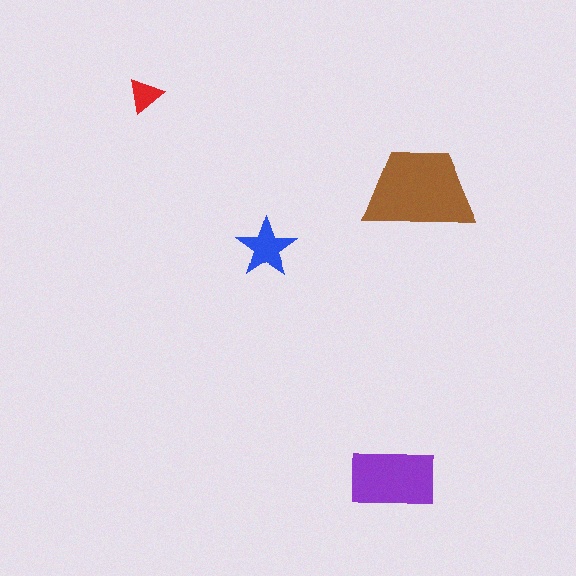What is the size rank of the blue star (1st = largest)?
3rd.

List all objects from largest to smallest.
The brown trapezoid, the purple rectangle, the blue star, the red triangle.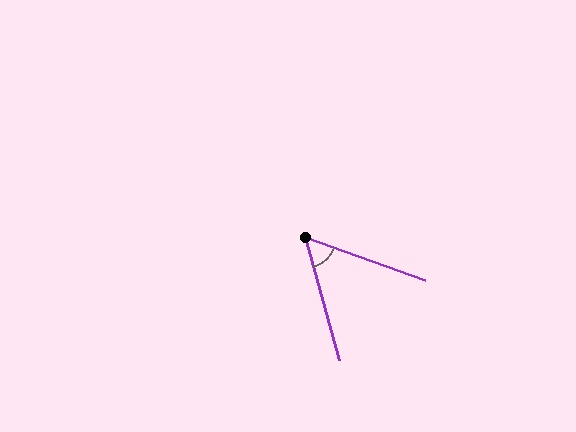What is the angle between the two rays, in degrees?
Approximately 55 degrees.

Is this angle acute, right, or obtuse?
It is acute.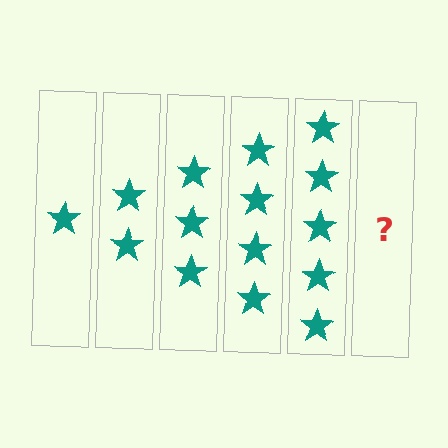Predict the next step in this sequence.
The next step is 6 stars.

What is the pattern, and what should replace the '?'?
The pattern is that each step adds one more star. The '?' should be 6 stars.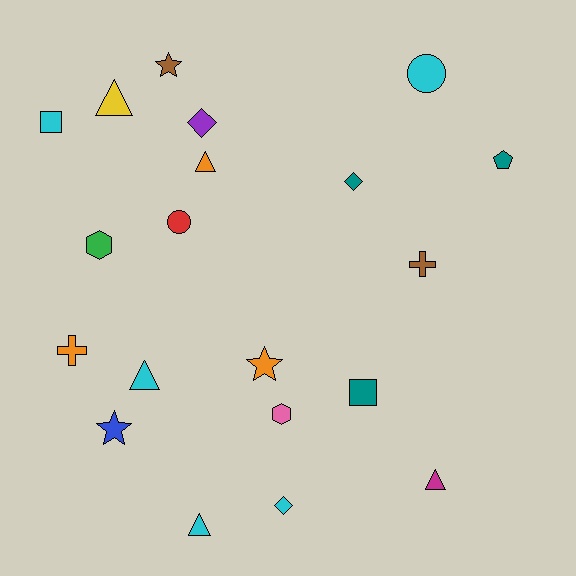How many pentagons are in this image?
There is 1 pentagon.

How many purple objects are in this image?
There is 1 purple object.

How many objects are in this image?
There are 20 objects.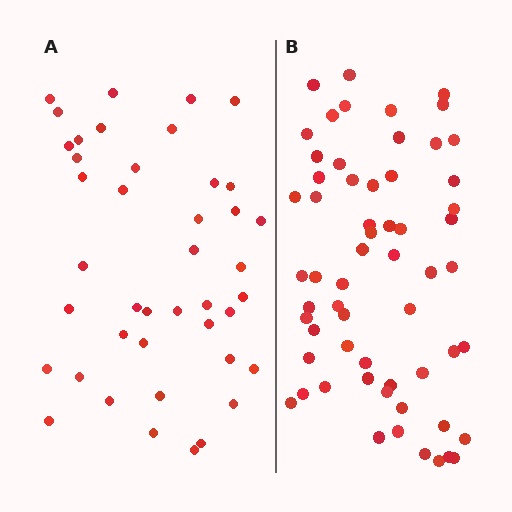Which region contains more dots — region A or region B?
Region B (the right region) has more dots.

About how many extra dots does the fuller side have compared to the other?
Region B has approximately 20 more dots than region A.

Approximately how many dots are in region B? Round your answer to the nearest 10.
About 60 dots.